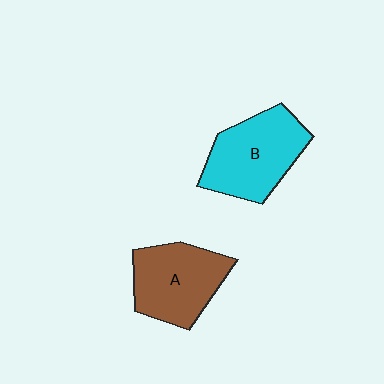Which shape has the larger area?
Shape B (cyan).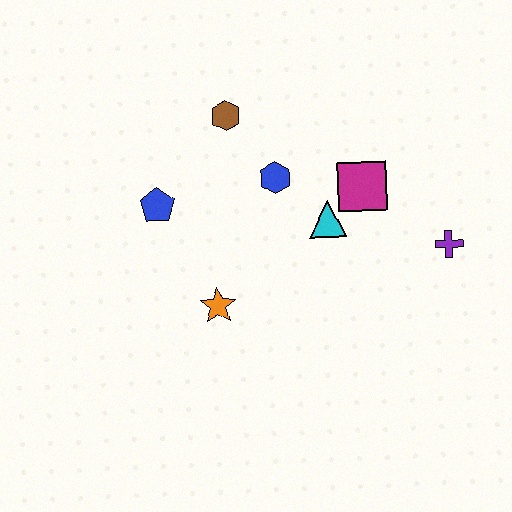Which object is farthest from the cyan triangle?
The blue pentagon is farthest from the cyan triangle.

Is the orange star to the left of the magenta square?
Yes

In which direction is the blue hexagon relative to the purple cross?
The blue hexagon is to the left of the purple cross.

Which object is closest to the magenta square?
The cyan triangle is closest to the magenta square.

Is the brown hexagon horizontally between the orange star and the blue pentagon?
No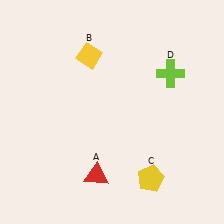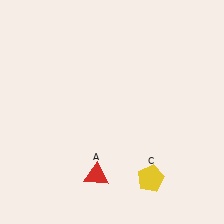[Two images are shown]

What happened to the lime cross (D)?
The lime cross (D) was removed in Image 2. It was in the top-right area of Image 1.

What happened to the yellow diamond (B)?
The yellow diamond (B) was removed in Image 2. It was in the top-left area of Image 1.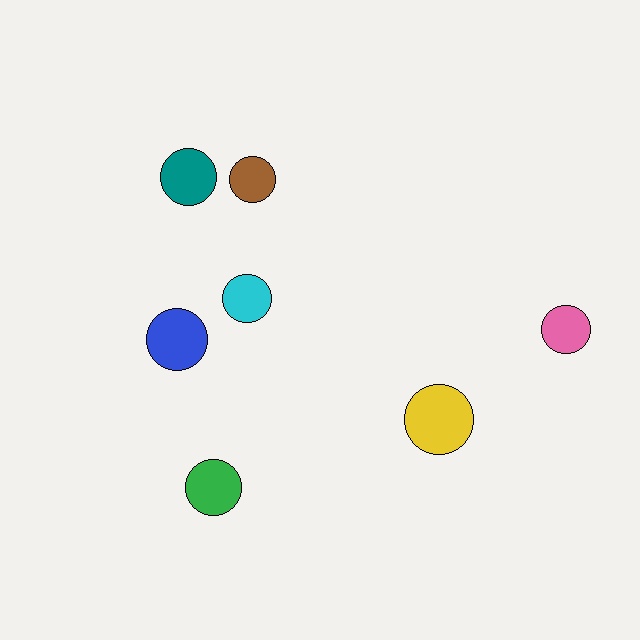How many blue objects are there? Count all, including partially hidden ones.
There is 1 blue object.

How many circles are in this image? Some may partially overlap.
There are 7 circles.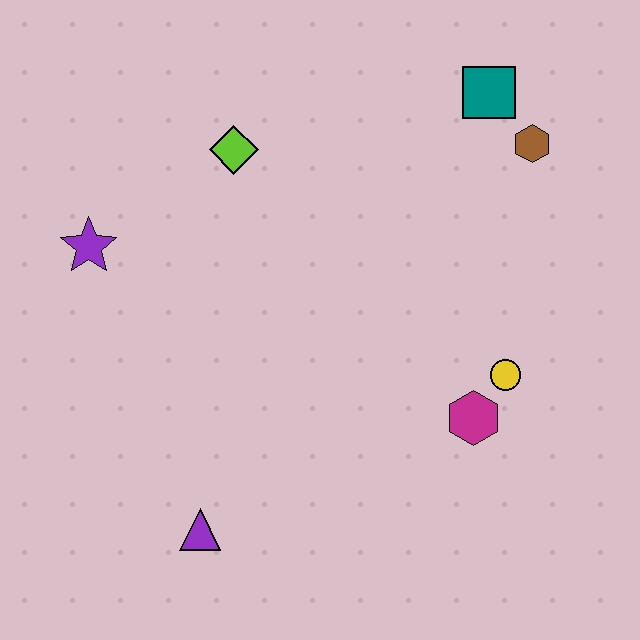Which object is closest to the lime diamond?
The purple star is closest to the lime diamond.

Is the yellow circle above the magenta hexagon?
Yes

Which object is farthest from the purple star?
The brown hexagon is farthest from the purple star.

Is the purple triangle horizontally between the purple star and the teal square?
Yes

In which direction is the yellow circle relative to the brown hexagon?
The yellow circle is below the brown hexagon.